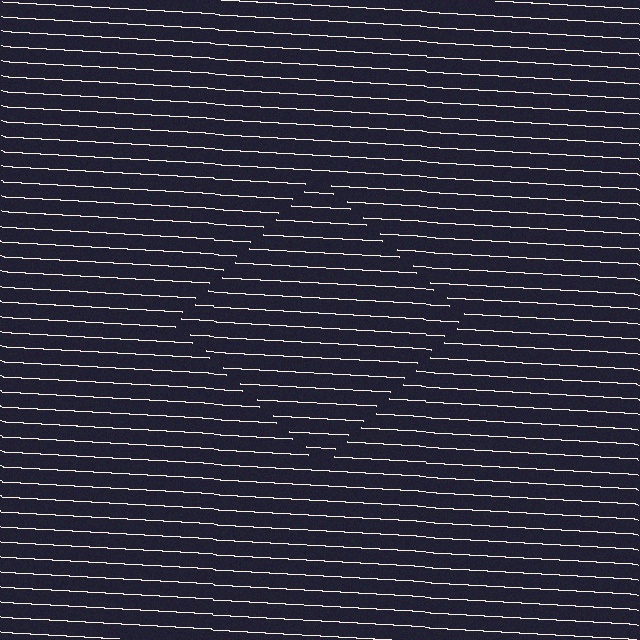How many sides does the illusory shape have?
4 sides — the line-ends trace a square.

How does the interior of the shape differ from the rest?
The interior of the shape contains the same grating, shifted by half a period — the contour is defined by the phase discontinuity where line-ends from the inner and outer gratings abut.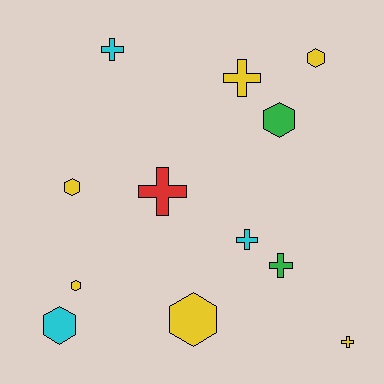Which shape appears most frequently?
Cross, with 6 objects.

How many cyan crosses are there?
There are 2 cyan crosses.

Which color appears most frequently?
Yellow, with 6 objects.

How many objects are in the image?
There are 12 objects.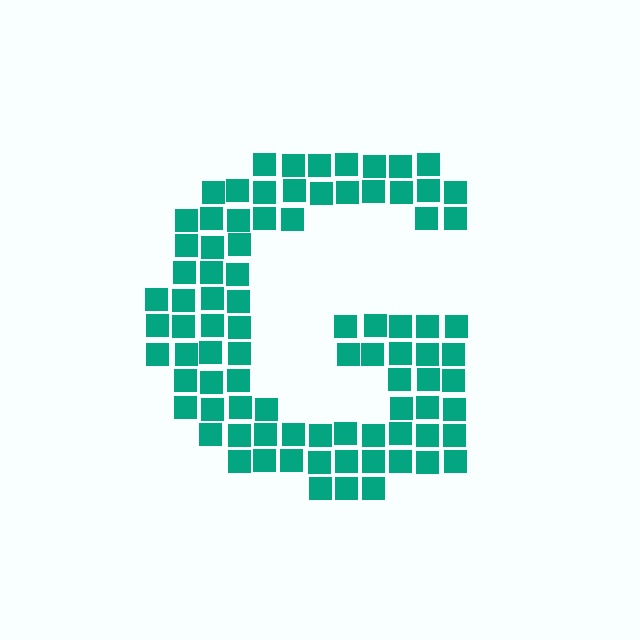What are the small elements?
The small elements are squares.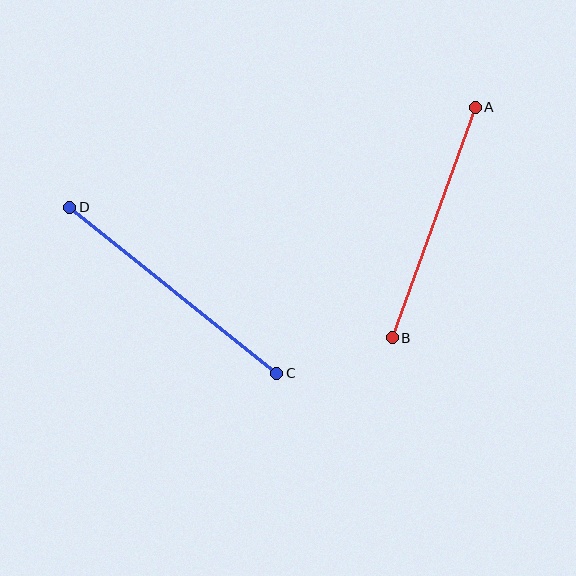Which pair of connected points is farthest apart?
Points C and D are farthest apart.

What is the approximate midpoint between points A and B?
The midpoint is at approximately (434, 222) pixels.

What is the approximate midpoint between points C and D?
The midpoint is at approximately (173, 290) pixels.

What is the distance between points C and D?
The distance is approximately 266 pixels.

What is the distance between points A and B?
The distance is approximately 245 pixels.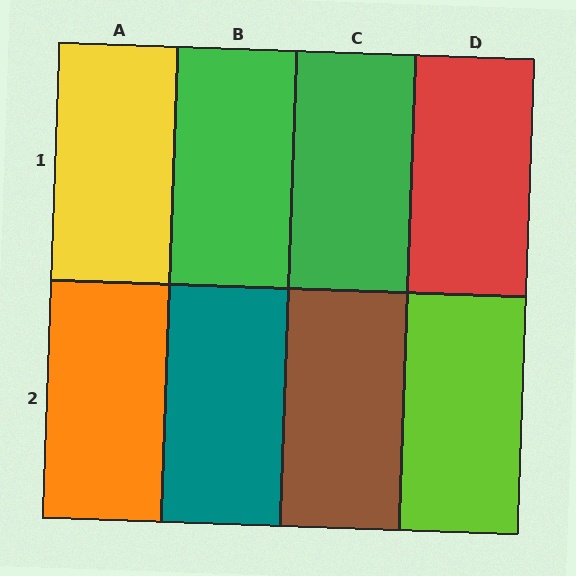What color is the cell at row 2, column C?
Brown.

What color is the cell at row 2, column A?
Orange.